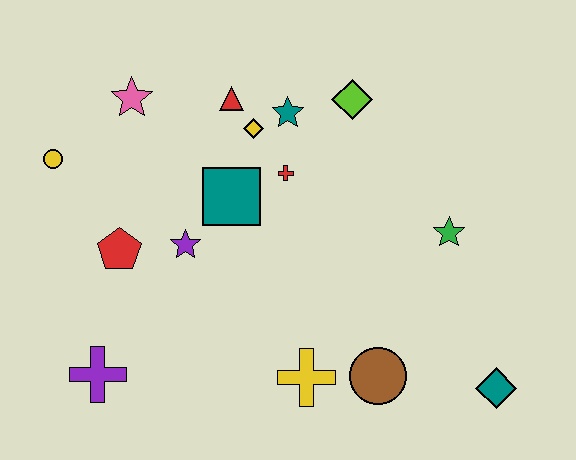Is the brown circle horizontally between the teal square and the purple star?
No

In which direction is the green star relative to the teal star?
The green star is to the right of the teal star.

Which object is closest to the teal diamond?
The brown circle is closest to the teal diamond.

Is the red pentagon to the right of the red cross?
No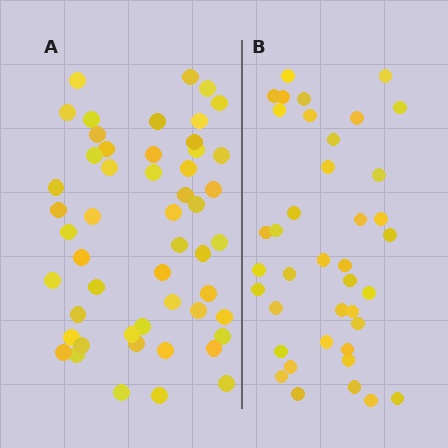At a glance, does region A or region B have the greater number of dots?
Region A (the left region) has more dots.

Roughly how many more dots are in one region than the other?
Region A has roughly 12 or so more dots than region B.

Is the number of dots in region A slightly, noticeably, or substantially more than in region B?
Region A has noticeably more, but not dramatically so. The ratio is roughly 1.3 to 1.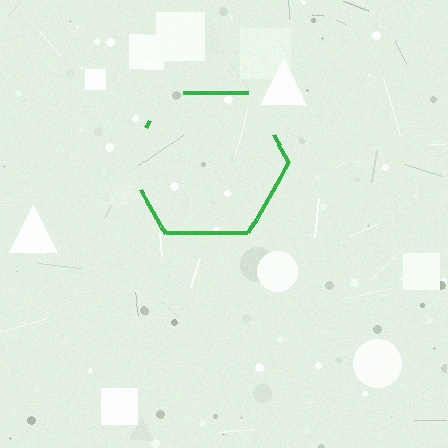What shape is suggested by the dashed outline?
The dashed outline suggests a hexagon.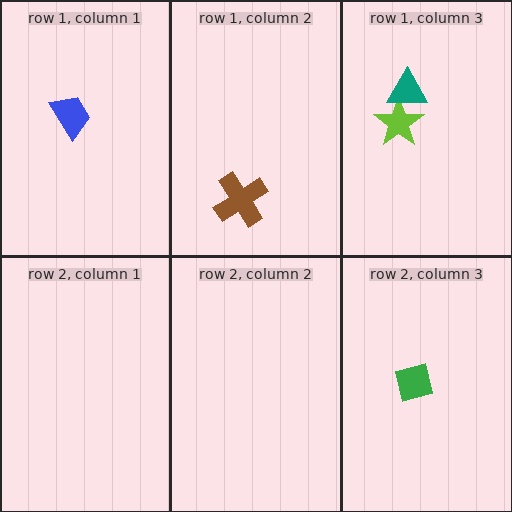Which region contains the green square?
The row 2, column 3 region.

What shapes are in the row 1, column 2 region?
The brown cross.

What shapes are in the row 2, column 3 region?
The green square.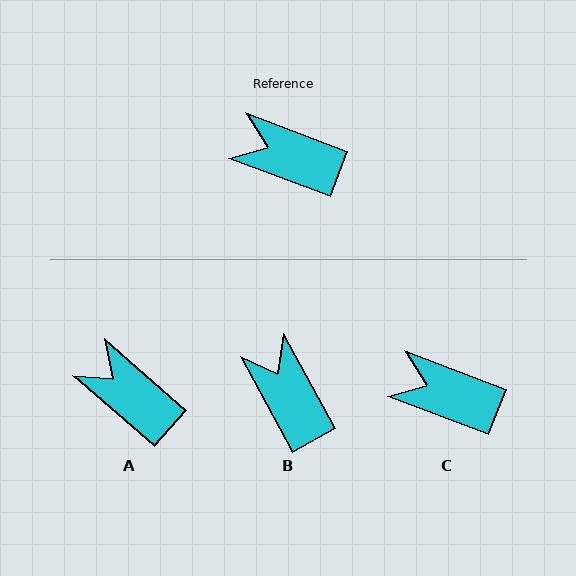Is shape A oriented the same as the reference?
No, it is off by about 20 degrees.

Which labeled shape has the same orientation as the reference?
C.